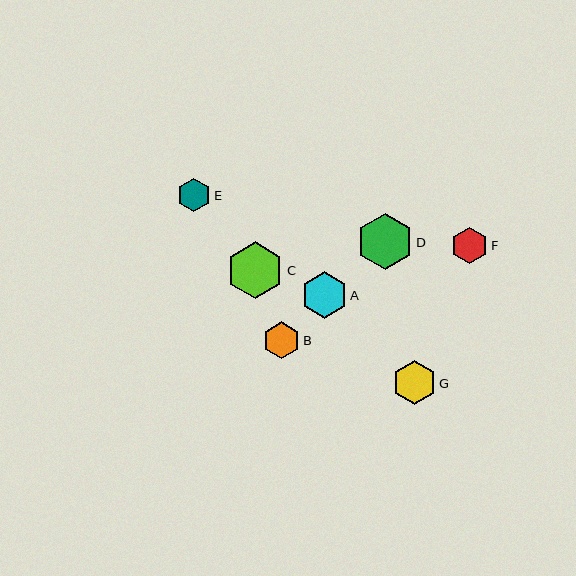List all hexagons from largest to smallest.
From largest to smallest: C, D, A, G, F, B, E.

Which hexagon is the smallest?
Hexagon E is the smallest with a size of approximately 33 pixels.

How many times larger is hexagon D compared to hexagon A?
Hexagon D is approximately 1.2 times the size of hexagon A.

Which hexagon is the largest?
Hexagon C is the largest with a size of approximately 57 pixels.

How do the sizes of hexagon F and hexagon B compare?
Hexagon F and hexagon B are approximately the same size.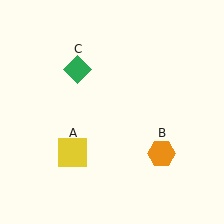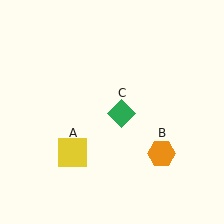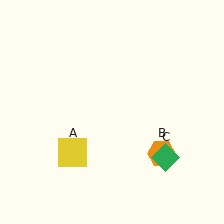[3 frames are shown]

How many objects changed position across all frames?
1 object changed position: green diamond (object C).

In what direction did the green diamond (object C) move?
The green diamond (object C) moved down and to the right.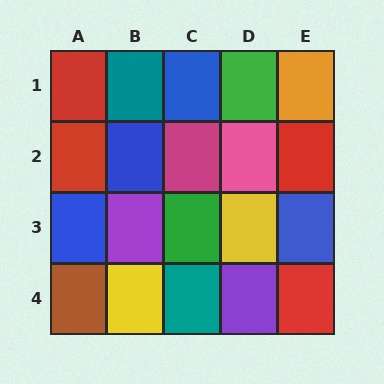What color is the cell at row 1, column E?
Orange.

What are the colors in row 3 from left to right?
Blue, purple, green, yellow, blue.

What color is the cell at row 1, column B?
Teal.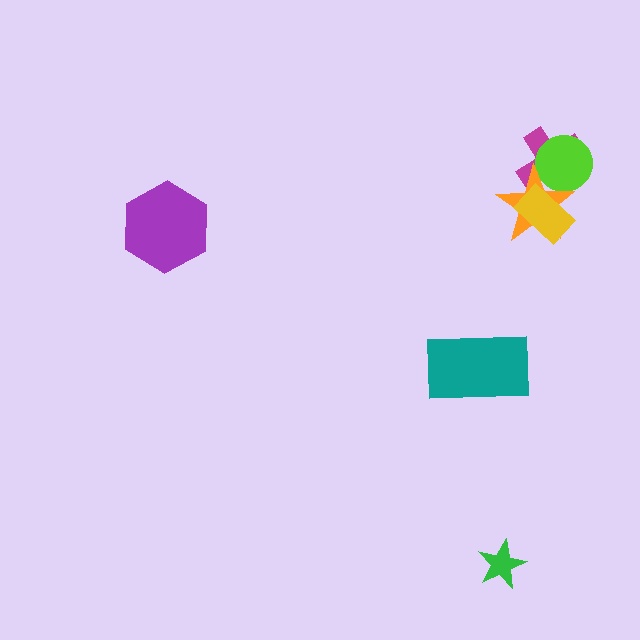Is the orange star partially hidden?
Yes, it is partially covered by another shape.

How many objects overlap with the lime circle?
2 objects overlap with the lime circle.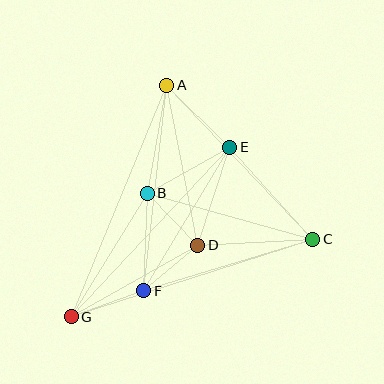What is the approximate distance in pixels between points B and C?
The distance between B and C is approximately 172 pixels.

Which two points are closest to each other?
Points D and F are closest to each other.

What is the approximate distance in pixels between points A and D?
The distance between A and D is approximately 163 pixels.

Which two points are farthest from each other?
Points C and G are farthest from each other.